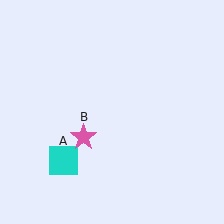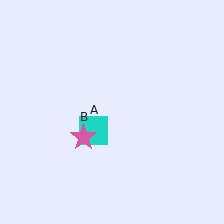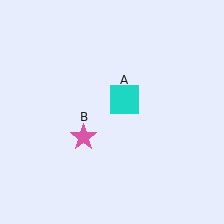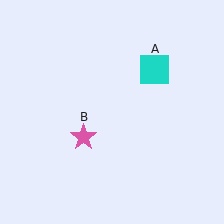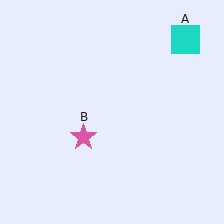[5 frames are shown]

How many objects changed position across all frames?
1 object changed position: cyan square (object A).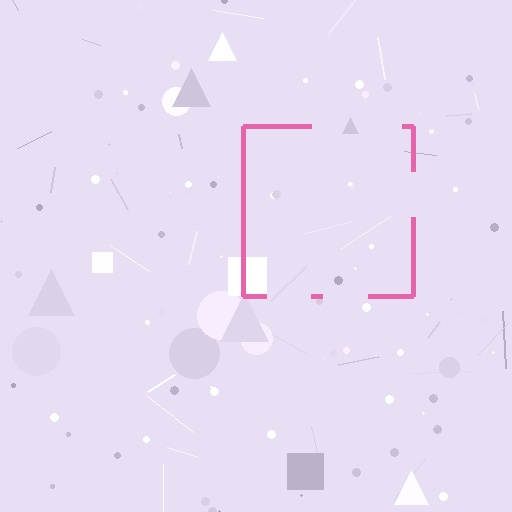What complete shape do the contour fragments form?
The contour fragments form a square.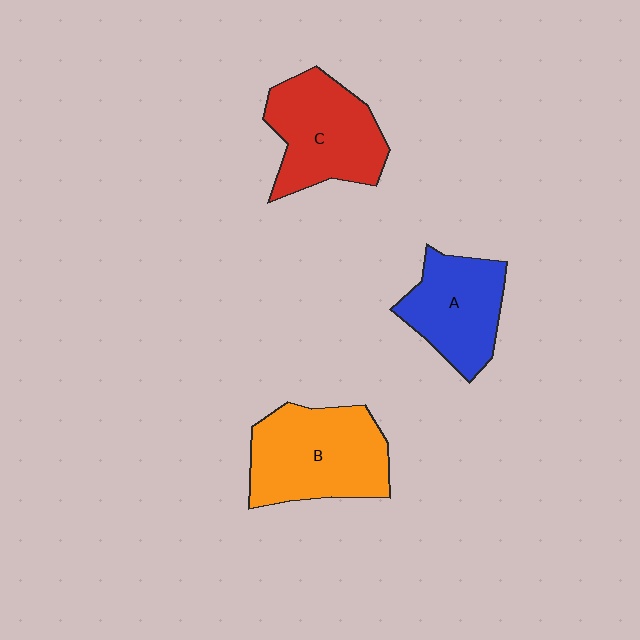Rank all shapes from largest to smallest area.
From largest to smallest: B (orange), C (red), A (blue).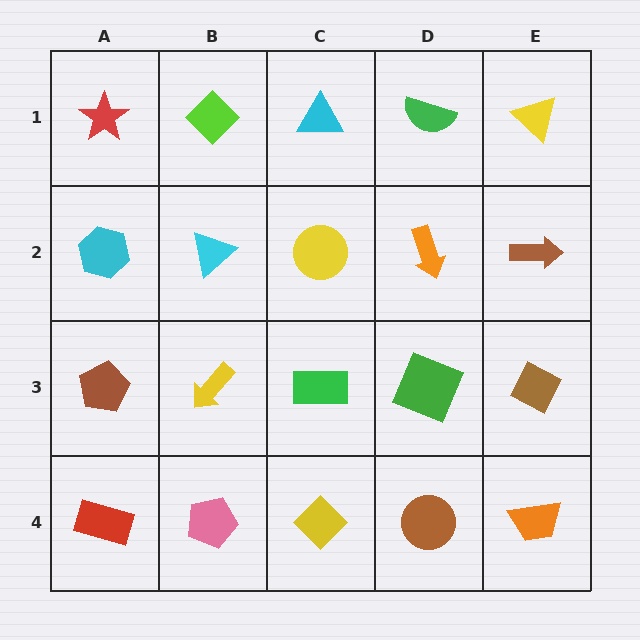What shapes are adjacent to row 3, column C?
A yellow circle (row 2, column C), a yellow diamond (row 4, column C), a yellow arrow (row 3, column B), a green square (row 3, column D).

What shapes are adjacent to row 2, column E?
A yellow triangle (row 1, column E), a brown diamond (row 3, column E), an orange arrow (row 2, column D).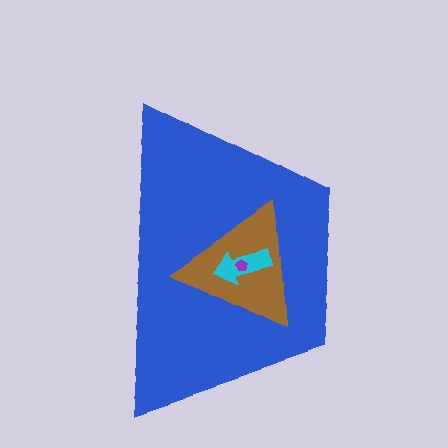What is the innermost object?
The purple pentagon.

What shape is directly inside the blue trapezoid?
The brown triangle.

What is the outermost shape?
The blue trapezoid.